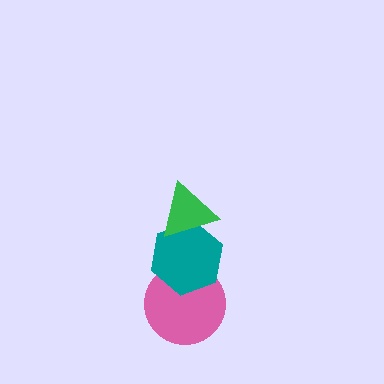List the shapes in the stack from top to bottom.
From top to bottom: the green triangle, the teal hexagon, the pink circle.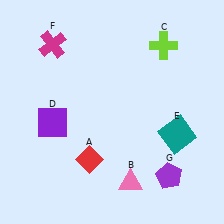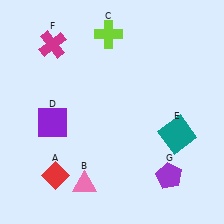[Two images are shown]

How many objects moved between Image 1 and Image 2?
3 objects moved between the two images.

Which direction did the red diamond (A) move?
The red diamond (A) moved left.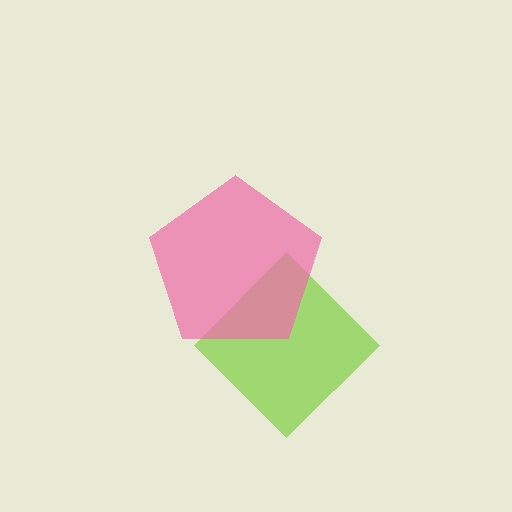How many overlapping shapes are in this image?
There are 2 overlapping shapes in the image.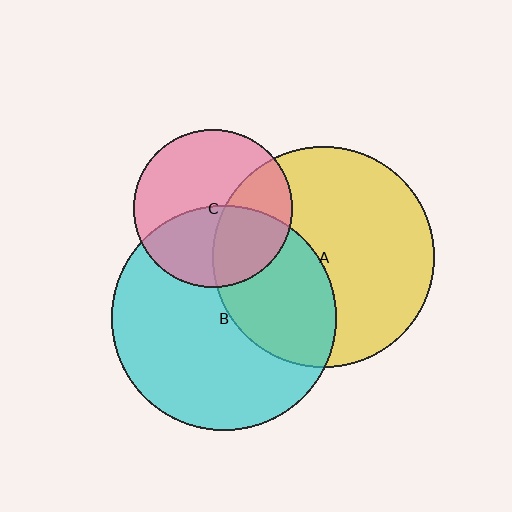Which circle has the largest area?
Circle B (cyan).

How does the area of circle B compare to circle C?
Approximately 2.0 times.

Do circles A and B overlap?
Yes.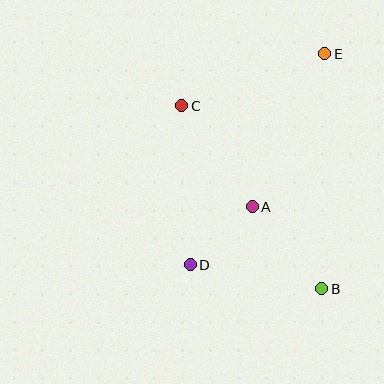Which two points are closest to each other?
Points A and D are closest to each other.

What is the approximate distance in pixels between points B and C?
The distance between B and C is approximately 231 pixels.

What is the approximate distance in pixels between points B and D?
The distance between B and D is approximately 134 pixels.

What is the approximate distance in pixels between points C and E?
The distance between C and E is approximately 152 pixels.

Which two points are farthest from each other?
Points D and E are farthest from each other.